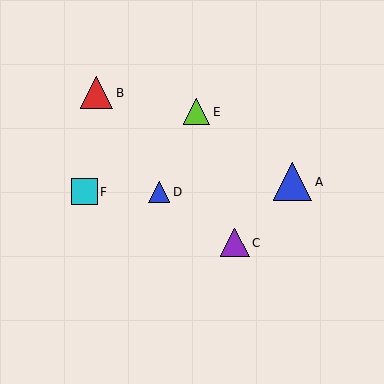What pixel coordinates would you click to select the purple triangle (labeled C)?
Click at (235, 243) to select the purple triangle C.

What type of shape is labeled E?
Shape E is a lime triangle.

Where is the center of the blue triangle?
The center of the blue triangle is at (159, 192).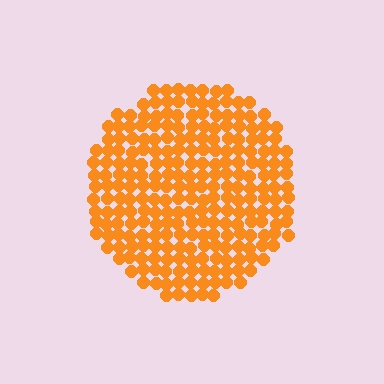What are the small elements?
The small elements are circles.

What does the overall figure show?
The overall figure shows a circle.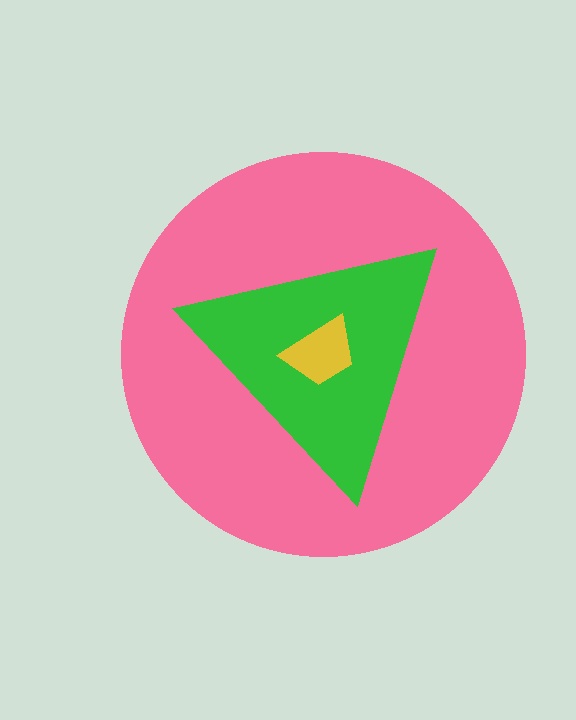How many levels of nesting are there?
3.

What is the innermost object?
The yellow trapezoid.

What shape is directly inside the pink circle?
The green triangle.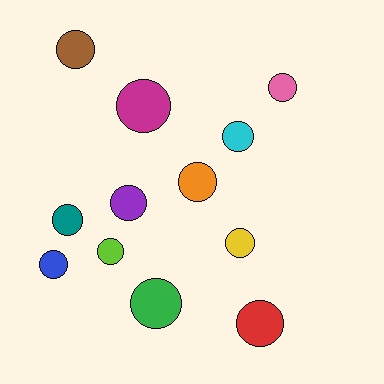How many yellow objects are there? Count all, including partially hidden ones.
There is 1 yellow object.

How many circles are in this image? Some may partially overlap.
There are 12 circles.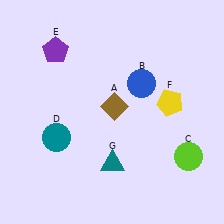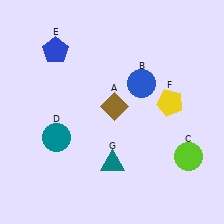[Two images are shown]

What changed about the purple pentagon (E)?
In Image 1, E is purple. In Image 2, it changed to blue.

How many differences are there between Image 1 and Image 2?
There is 1 difference between the two images.